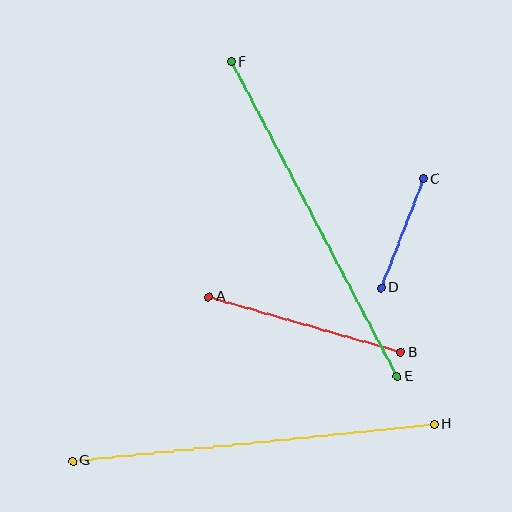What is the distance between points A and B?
The distance is approximately 200 pixels.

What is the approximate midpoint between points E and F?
The midpoint is at approximately (314, 219) pixels.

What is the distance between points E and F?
The distance is approximately 356 pixels.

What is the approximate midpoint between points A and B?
The midpoint is at approximately (305, 324) pixels.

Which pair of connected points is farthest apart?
Points G and H are farthest apart.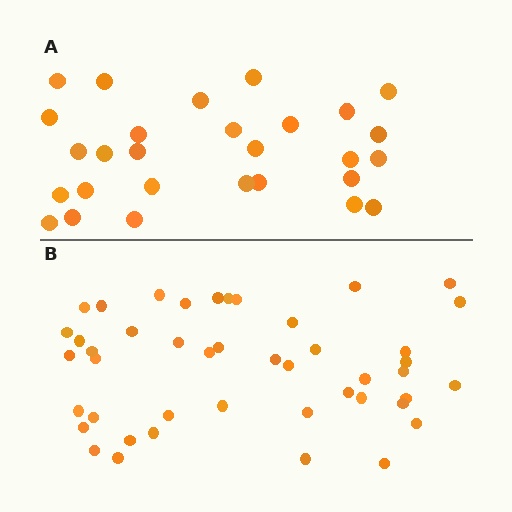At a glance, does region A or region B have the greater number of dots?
Region B (the bottom region) has more dots.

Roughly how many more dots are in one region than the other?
Region B has approximately 15 more dots than region A.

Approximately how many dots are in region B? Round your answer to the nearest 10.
About 40 dots. (The exact count is 45, which rounds to 40.)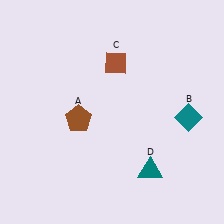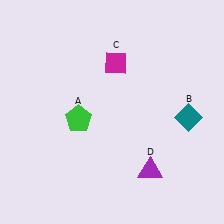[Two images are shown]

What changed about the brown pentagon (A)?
In Image 1, A is brown. In Image 2, it changed to green.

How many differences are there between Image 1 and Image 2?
There are 3 differences between the two images.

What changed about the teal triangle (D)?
In Image 1, D is teal. In Image 2, it changed to purple.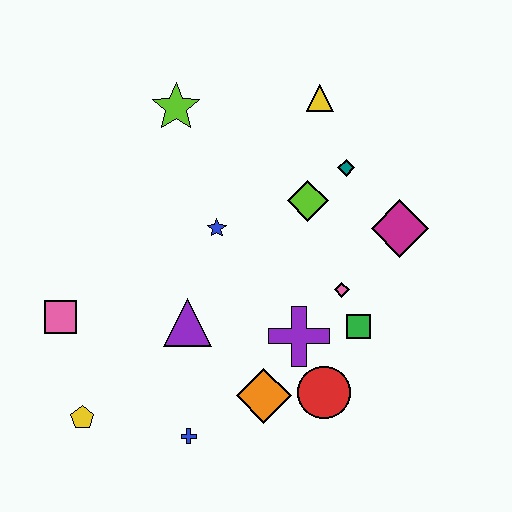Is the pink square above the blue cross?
Yes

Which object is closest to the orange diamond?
The red circle is closest to the orange diamond.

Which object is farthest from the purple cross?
The lime star is farthest from the purple cross.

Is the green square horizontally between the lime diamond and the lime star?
No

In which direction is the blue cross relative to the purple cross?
The blue cross is to the left of the purple cross.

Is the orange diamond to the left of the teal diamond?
Yes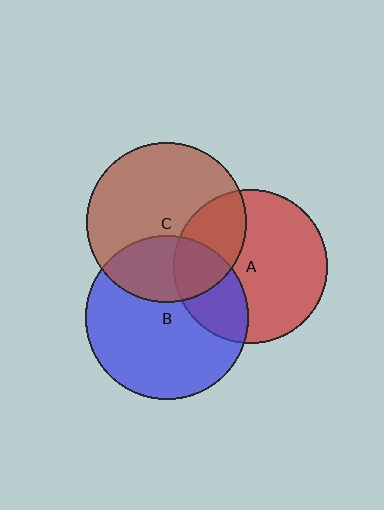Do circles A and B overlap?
Yes.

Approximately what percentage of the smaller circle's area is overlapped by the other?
Approximately 30%.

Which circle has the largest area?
Circle B (blue).